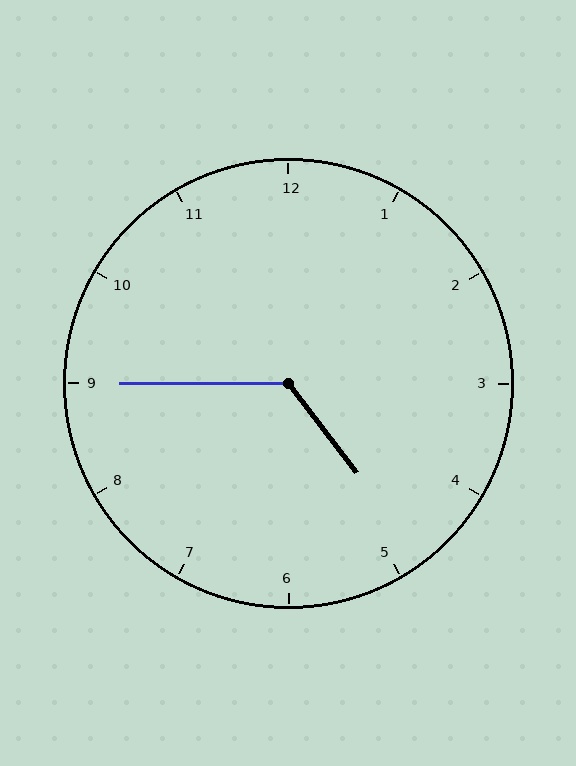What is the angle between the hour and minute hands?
Approximately 128 degrees.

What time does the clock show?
4:45.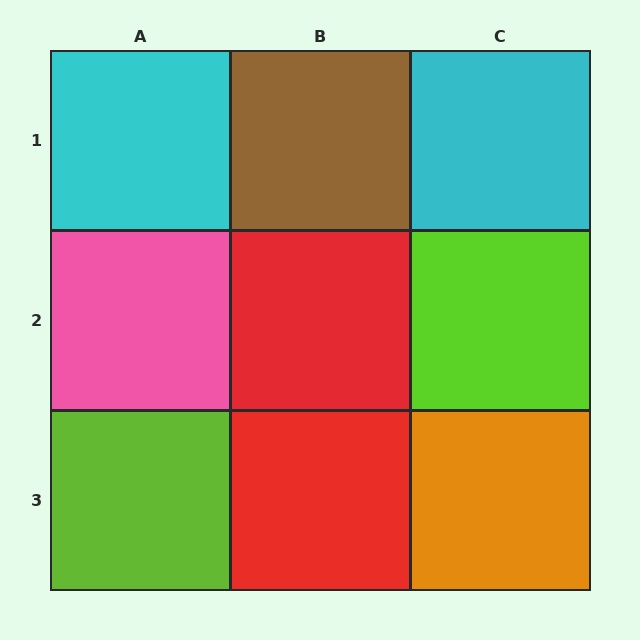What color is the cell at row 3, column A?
Lime.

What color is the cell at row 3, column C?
Orange.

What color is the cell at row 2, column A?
Pink.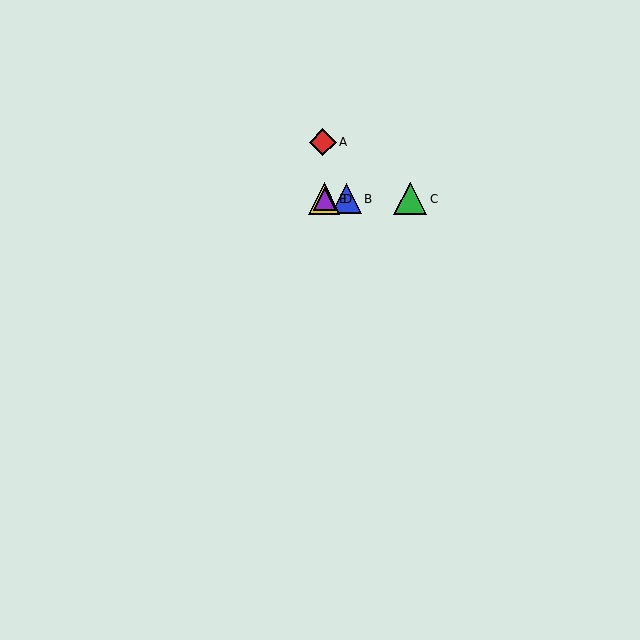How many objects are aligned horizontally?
4 objects (B, C, D, E) are aligned horizontally.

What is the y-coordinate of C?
Object C is at y≈199.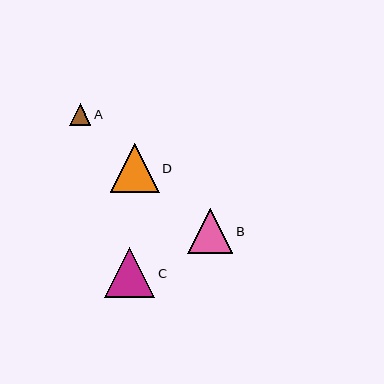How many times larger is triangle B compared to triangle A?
Triangle B is approximately 2.1 times the size of triangle A.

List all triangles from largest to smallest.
From largest to smallest: C, D, B, A.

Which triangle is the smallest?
Triangle A is the smallest with a size of approximately 21 pixels.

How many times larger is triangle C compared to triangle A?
Triangle C is approximately 2.4 times the size of triangle A.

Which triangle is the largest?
Triangle C is the largest with a size of approximately 51 pixels.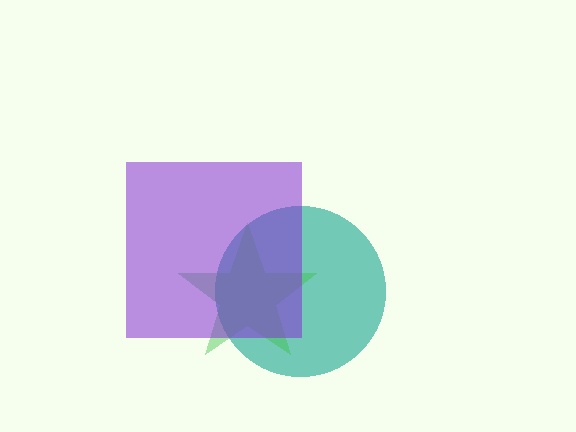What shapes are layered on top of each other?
The layered shapes are: a teal circle, a green star, a purple square.